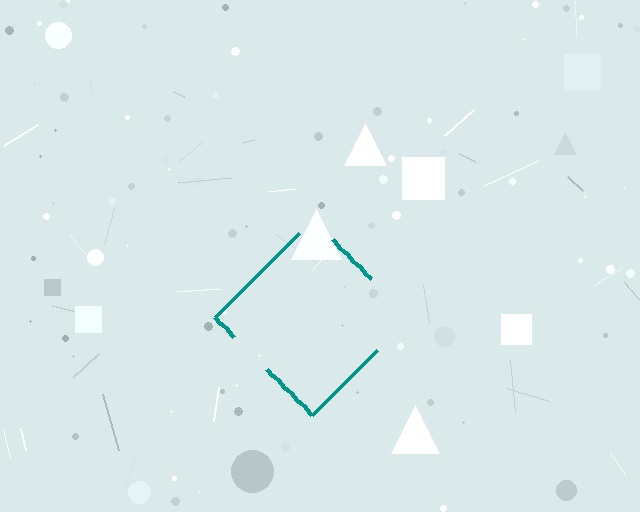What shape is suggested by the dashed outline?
The dashed outline suggests a diamond.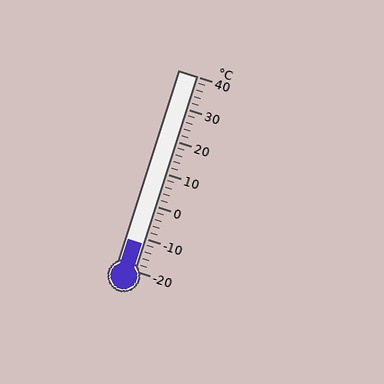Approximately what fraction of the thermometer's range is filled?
The thermometer is filled to approximately 15% of its range.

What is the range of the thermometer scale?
The thermometer scale ranges from -20°C to 40°C.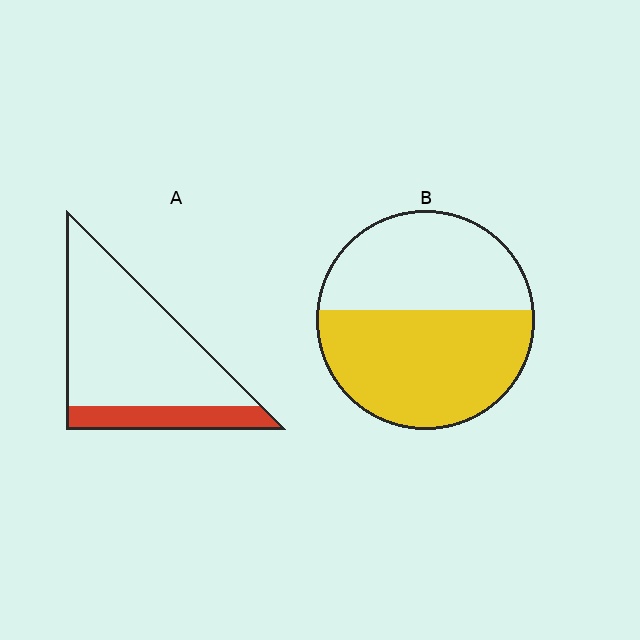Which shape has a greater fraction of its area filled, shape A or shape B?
Shape B.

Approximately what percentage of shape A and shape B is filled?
A is approximately 20% and B is approximately 55%.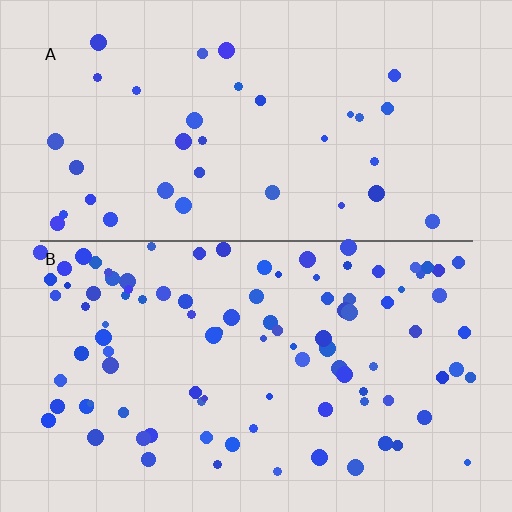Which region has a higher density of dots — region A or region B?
B (the bottom).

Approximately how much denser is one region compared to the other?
Approximately 2.8× — region B over region A.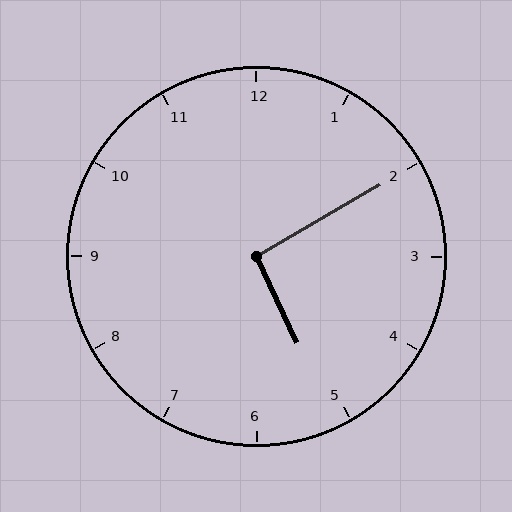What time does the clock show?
5:10.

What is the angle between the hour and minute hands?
Approximately 95 degrees.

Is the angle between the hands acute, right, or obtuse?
It is right.